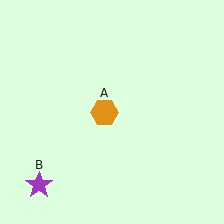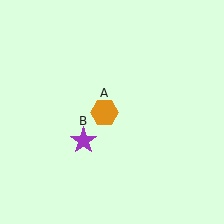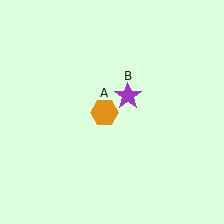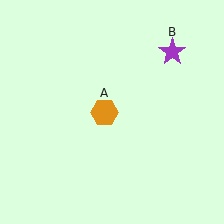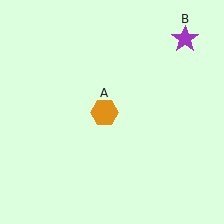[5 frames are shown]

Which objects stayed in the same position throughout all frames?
Orange hexagon (object A) remained stationary.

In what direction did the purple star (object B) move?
The purple star (object B) moved up and to the right.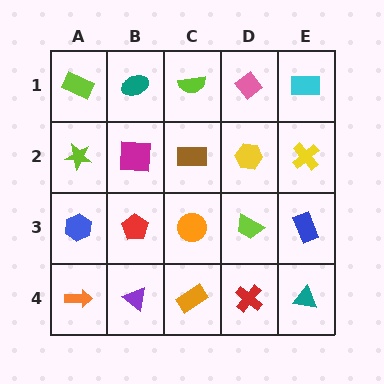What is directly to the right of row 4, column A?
A purple triangle.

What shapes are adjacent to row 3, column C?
A brown rectangle (row 2, column C), an orange rectangle (row 4, column C), a red pentagon (row 3, column B), a lime trapezoid (row 3, column D).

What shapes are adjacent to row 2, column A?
A lime rectangle (row 1, column A), a blue hexagon (row 3, column A), a magenta square (row 2, column B).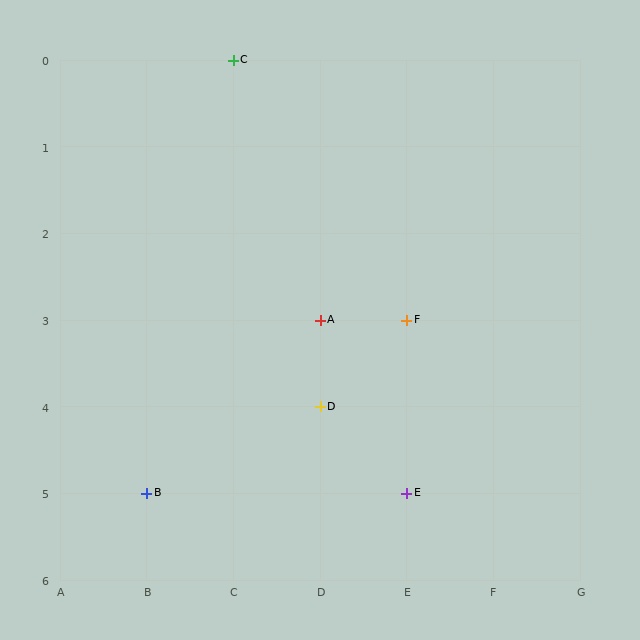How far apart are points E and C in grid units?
Points E and C are 2 columns and 5 rows apart (about 5.4 grid units diagonally).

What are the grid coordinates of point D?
Point D is at grid coordinates (D, 4).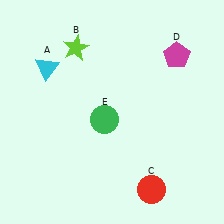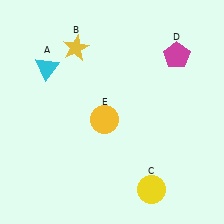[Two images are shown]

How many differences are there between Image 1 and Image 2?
There are 3 differences between the two images.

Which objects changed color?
B changed from lime to yellow. C changed from red to yellow. E changed from green to yellow.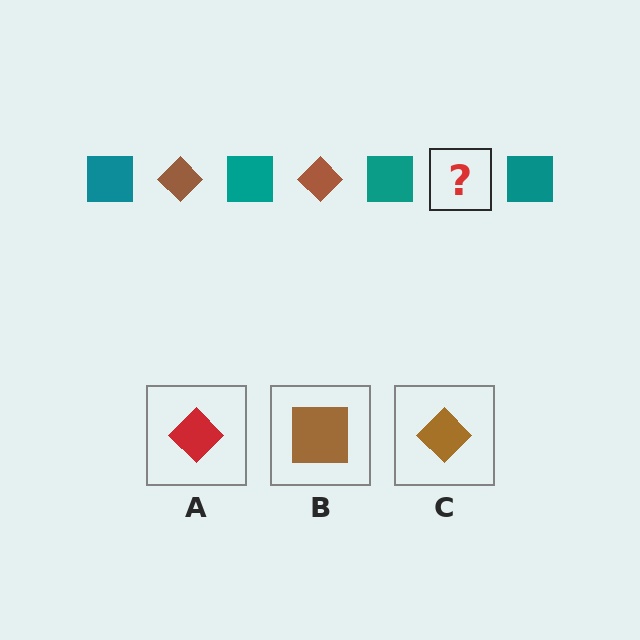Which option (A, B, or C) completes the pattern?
C.